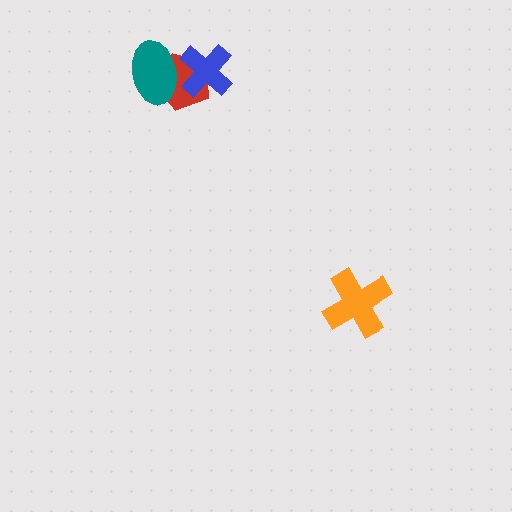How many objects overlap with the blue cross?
2 objects overlap with the blue cross.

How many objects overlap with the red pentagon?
2 objects overlap with the red pentagon.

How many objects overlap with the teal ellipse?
2 objects overlap with the teal ellipse.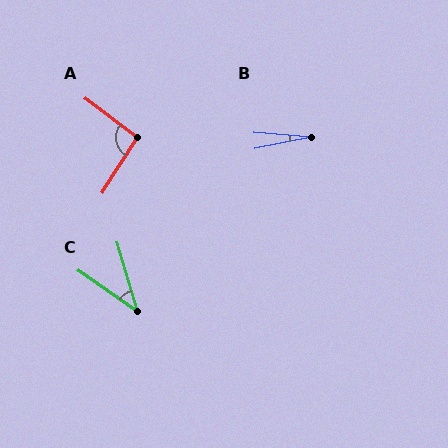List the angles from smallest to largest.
B (16°), C (39°), A (94°).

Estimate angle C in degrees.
Approximately 39 degrees.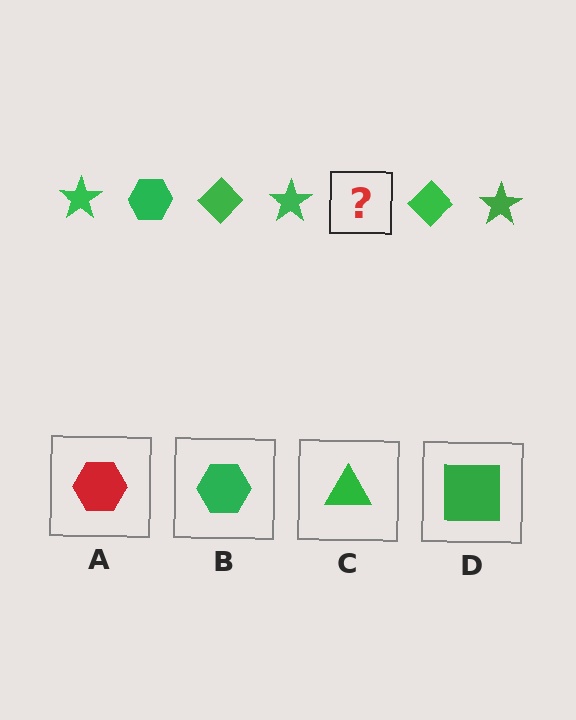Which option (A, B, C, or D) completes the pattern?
B.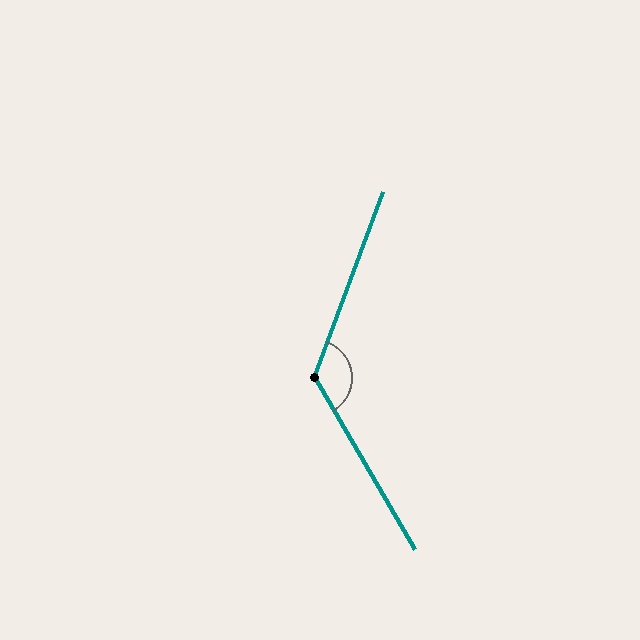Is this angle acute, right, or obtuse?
It is obtuse.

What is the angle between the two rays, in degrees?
Approximately 129 degrees.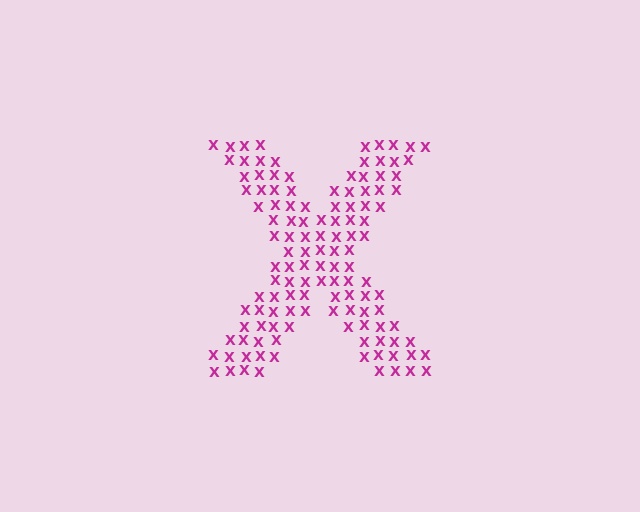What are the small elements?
The small elements are letter X's.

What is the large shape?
The large shape is the letter X.